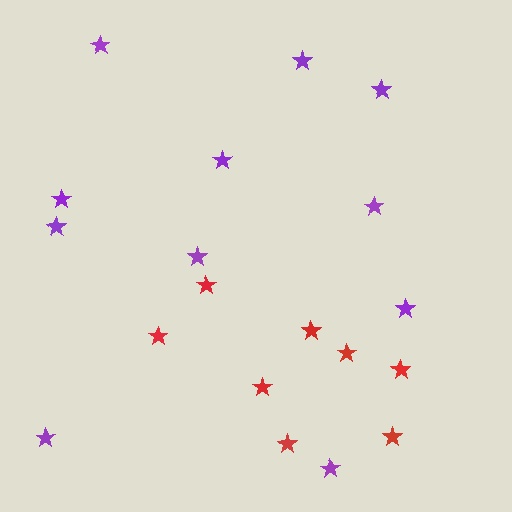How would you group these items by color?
There are 2 groups: one group of purple stars (11) and one group of red stars (8).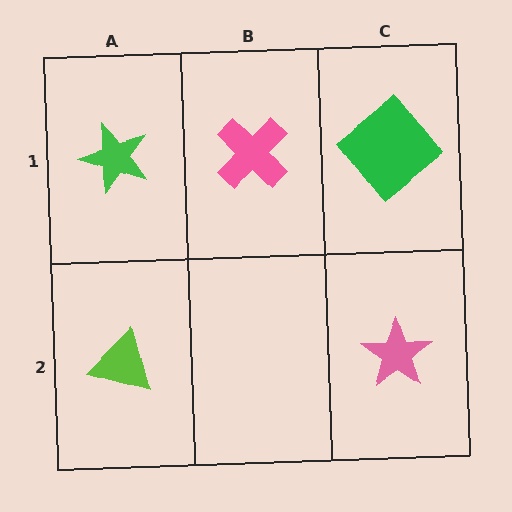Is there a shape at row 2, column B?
No, that cell is empty.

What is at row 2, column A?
A lime triangle.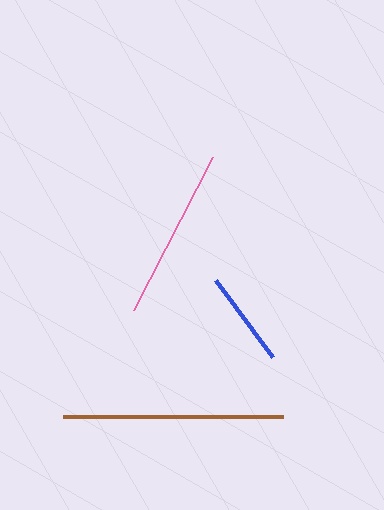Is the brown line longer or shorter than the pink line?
The brown line is longer than the pink line.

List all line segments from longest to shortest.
From longest to shortest: brown, pink, blue.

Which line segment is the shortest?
The blue line is the shortest at approximately 95 pixels.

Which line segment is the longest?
The brown line is the longest at approximately 220 pixels.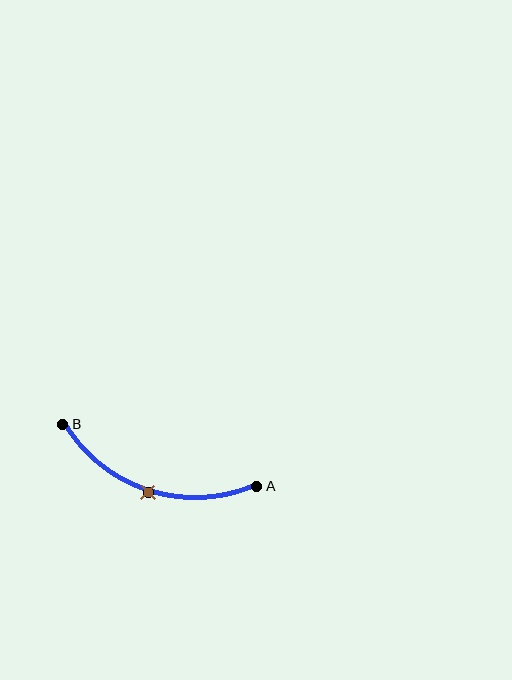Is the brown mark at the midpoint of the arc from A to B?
Yes. The brown mark lies on the arc at equal arc-length from both A and B — it is the arc midpoint.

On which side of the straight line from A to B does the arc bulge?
The arc bulges below the straight line connecting A and B.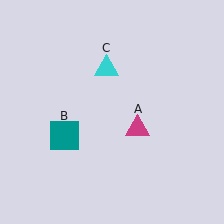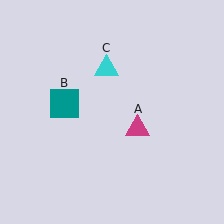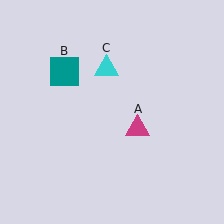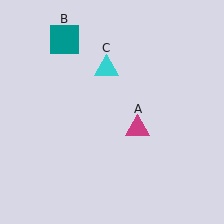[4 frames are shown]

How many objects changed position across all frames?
1 object changed position: teal square (object B).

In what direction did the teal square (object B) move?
The teal square (object B) moved up.